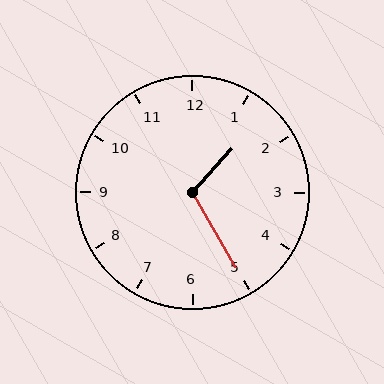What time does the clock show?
1:25.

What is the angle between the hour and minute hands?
Approximately 108 degrees.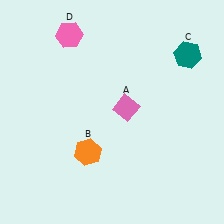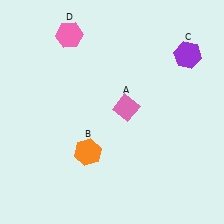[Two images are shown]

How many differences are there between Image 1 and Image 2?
There is 1 difference between the two images.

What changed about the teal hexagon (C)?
In Image 1, C is teal. In Image 2, it changed to purple.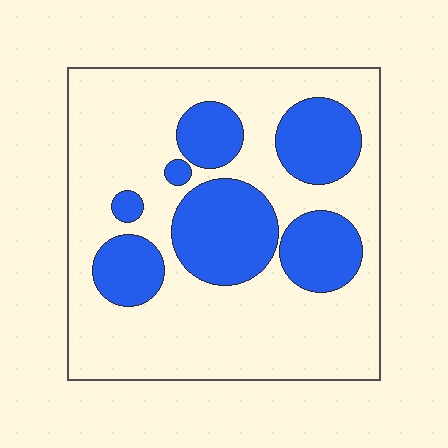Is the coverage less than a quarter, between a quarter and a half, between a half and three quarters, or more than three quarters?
Between a quarter and a half.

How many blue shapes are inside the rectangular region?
7.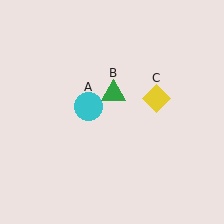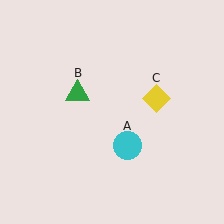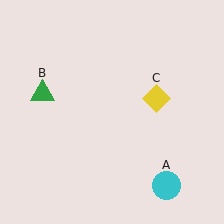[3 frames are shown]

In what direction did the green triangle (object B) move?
The green triangle (object B) moved left.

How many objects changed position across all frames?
2 objects changed position: cyan circle (object A), green triangle (object B).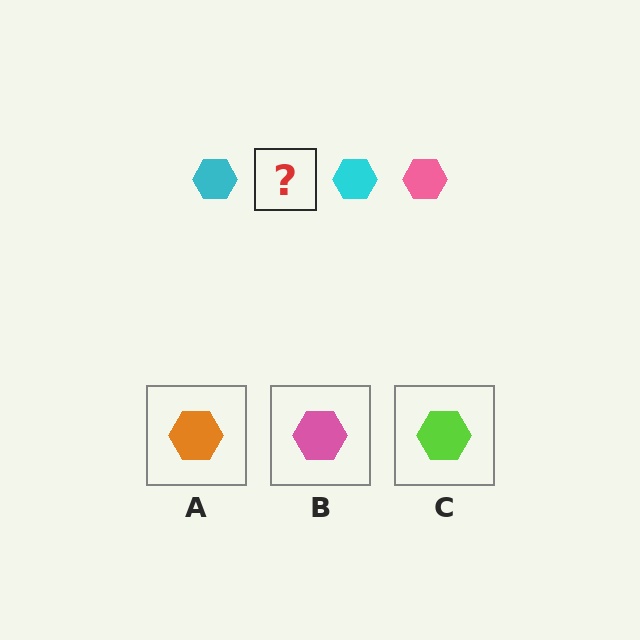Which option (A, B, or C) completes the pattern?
B.